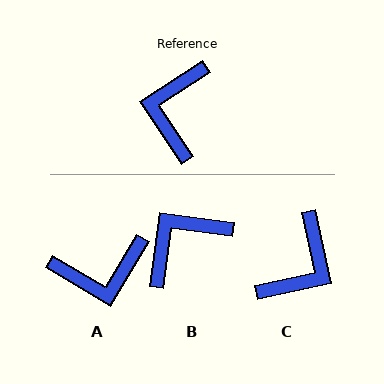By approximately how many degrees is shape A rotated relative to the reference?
Approximately 115 degrees counter-clockwise.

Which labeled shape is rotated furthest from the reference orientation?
C, about 158 degrees away.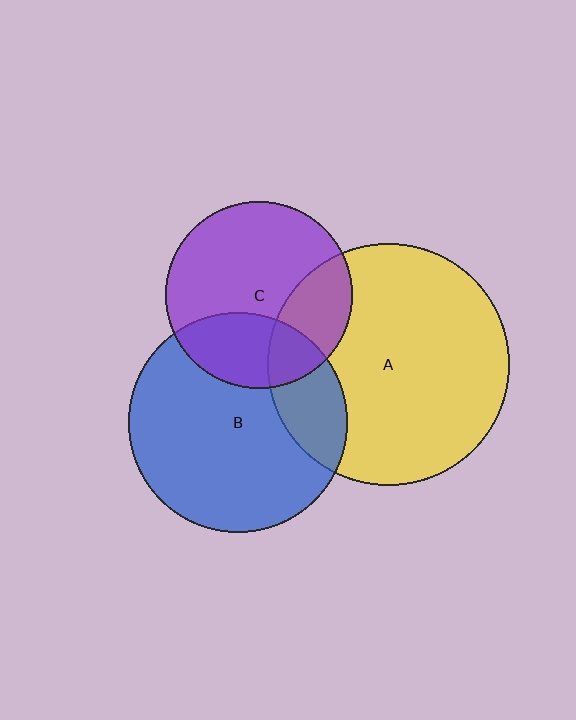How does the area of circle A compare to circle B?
Approximately 1.2 times.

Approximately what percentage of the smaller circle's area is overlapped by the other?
Approximately 30%.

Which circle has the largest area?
Circle A (yellow).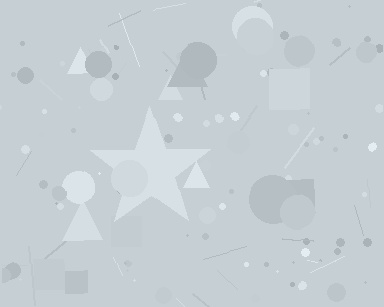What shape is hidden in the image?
A star is hidden in the image.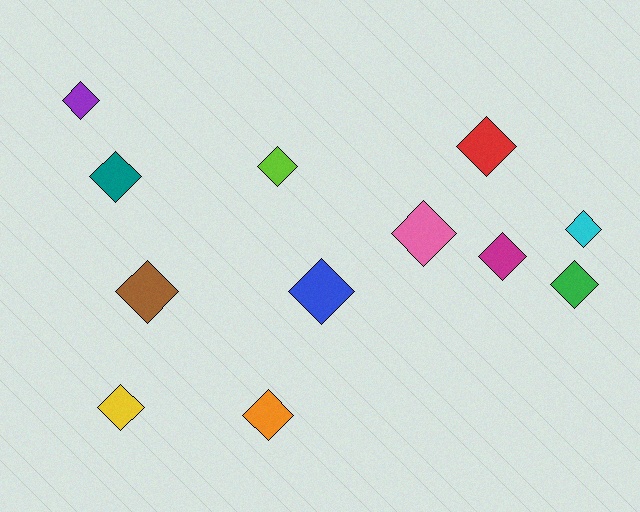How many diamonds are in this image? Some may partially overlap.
There are 12 diamonds.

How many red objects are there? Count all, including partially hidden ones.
There is 1 red object.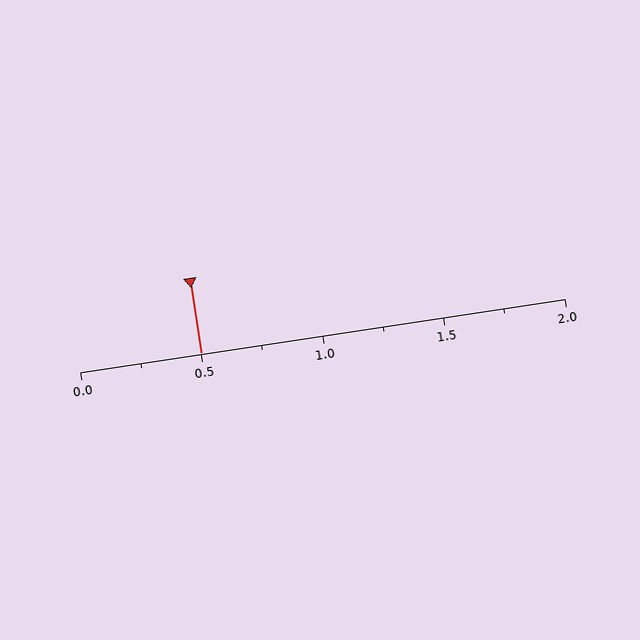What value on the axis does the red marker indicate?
The marker indicates approximately 0.5.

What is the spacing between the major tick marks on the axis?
The major ticks are spaced 0.5 apart.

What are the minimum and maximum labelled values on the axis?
The axis runs from 0.0 to 2.0.